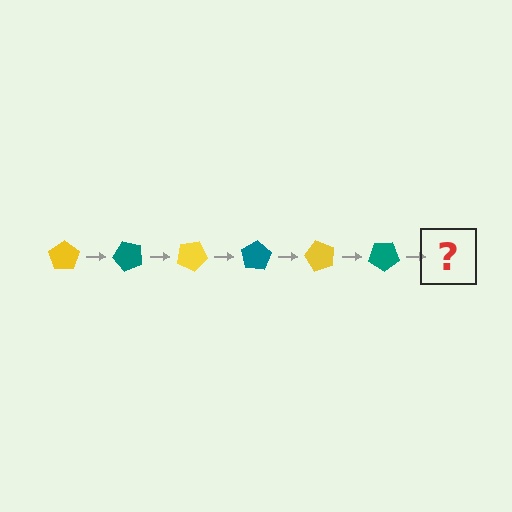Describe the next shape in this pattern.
It should be a yellow pentagon, rotated 300 degrees from the start.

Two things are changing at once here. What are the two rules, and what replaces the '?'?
The two rules are that it rotates 50 degrees each step and the color cycles through yellow and teal. The '?' should be a yellow pentagon, rotated 300 degrees from the start.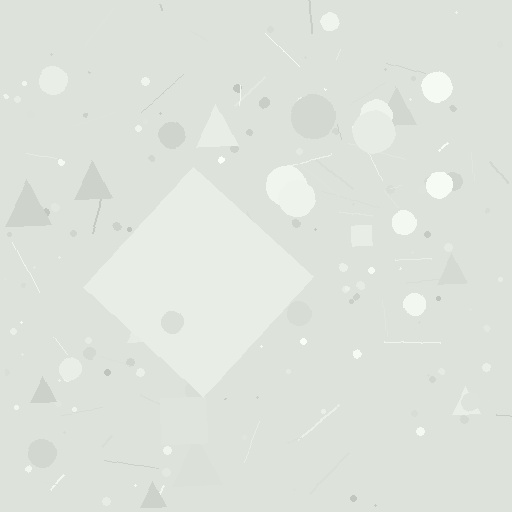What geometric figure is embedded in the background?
A diamond is embedded in the background.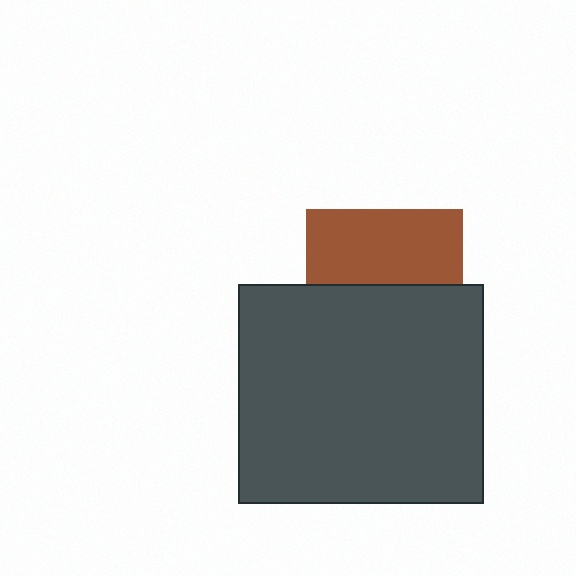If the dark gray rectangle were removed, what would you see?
You would see the complete brown square.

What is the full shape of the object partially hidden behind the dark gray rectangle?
The partially hidden object is a brown square.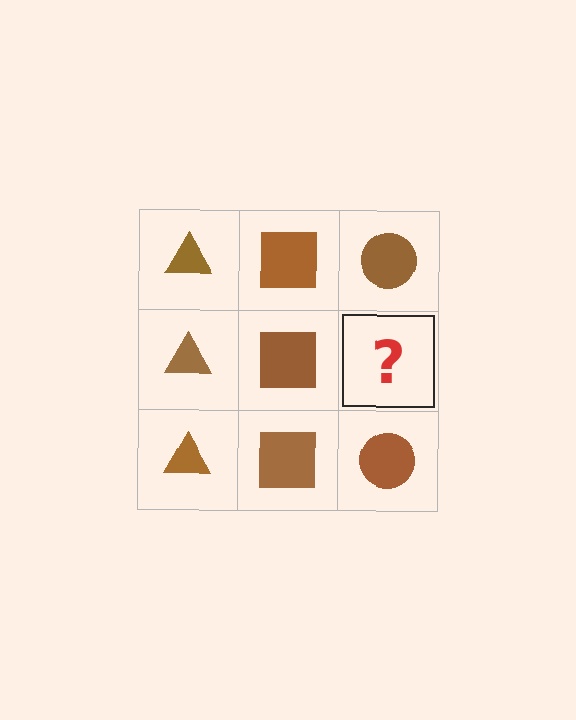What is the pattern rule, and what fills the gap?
The rule is that each column has a consistent shape. The gap should be filled with a brown circle.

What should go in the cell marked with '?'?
The missing cell should contain a brown circle.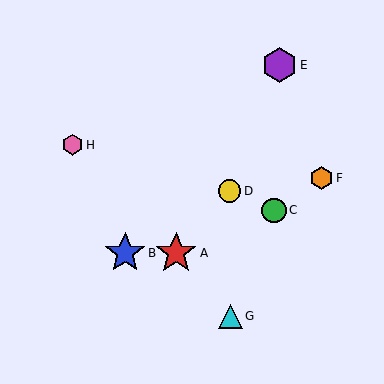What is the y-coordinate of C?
Object C is at y≈210.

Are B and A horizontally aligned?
Yes, both are at y≈253.